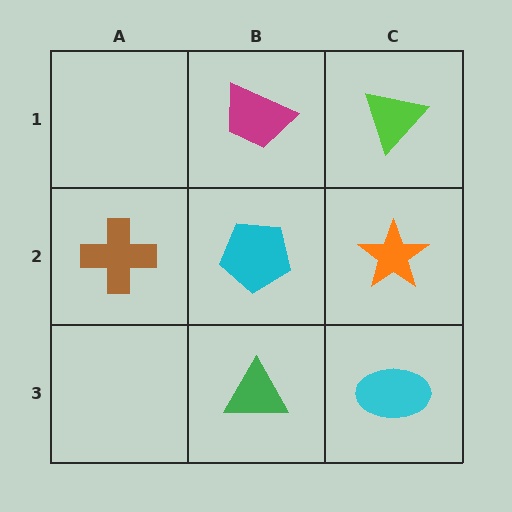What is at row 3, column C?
A cyan ellipse.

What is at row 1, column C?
A lime triangle.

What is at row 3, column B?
A green triangle.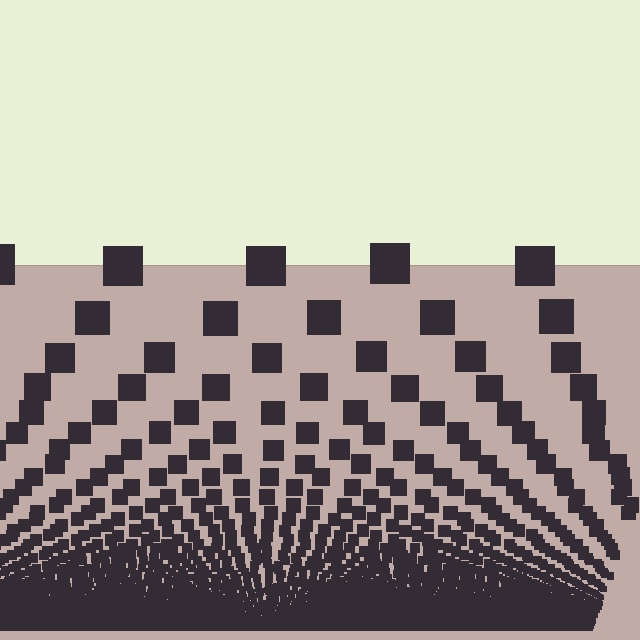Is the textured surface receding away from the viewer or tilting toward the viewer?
The surface appears to tilt toward the viewer. Texture elements get larger and sparser toward the top.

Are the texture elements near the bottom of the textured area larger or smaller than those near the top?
Smaller. The gradient is inverted — elements near the bottom are smaller and denser.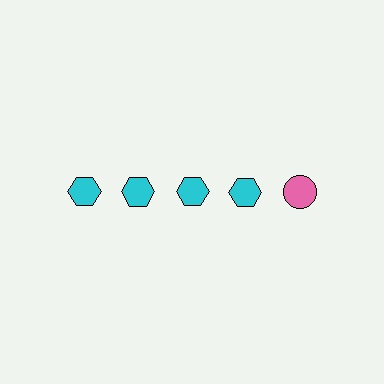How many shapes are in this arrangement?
There are 5 shapes arranged in a grid pattern.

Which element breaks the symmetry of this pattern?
The pink circle in the top row, rightmost column breaks the symmetry. All other shapes are cyan hexagons.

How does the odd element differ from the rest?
It differs in both color (pink instead of cyan) and shape (circle instead of hexagon).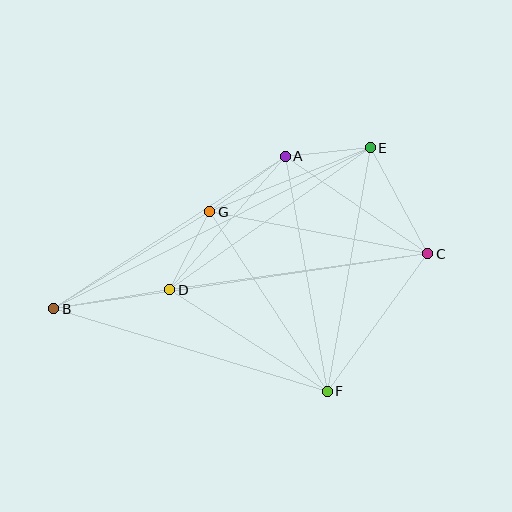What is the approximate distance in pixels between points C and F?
The distance between C and F is approximately 171 pixels.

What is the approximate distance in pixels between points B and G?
The distance between B and G is approximately 184 pixels.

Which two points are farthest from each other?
Points B and C are farthest from each other.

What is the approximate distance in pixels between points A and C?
The distance between A and C is approximately 173 pixels.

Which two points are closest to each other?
Points A and E are closest to each other.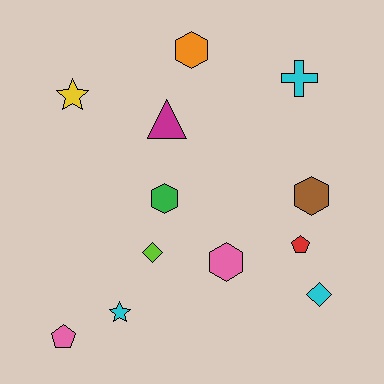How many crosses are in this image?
There is 1 cross.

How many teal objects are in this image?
There are no teal objects.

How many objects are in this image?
There are 12 objects.